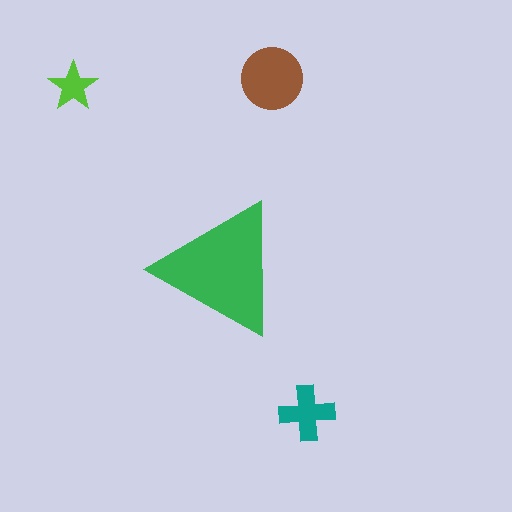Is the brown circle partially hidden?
No, the brown circle is fully visible.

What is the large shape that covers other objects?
A green triangle.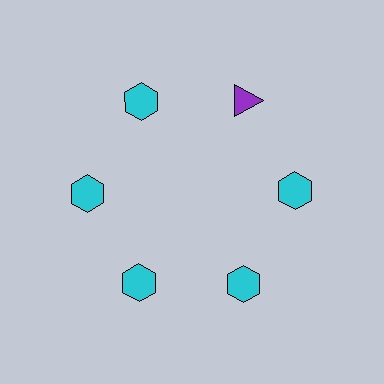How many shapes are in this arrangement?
There are 6 shapes arranged in a ring pattern.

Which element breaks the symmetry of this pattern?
The purple triangle at roughly the 1 o'clock position breaks the symmetry. All other shapes are cyan hexagons.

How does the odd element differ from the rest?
It differs in both color (purple instead of cyan) and shape (triangle instead of hexagon).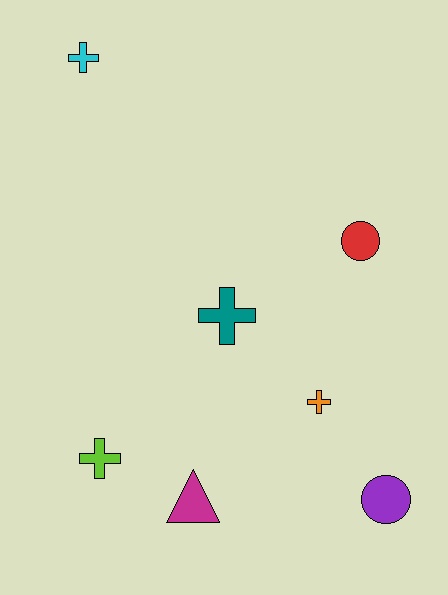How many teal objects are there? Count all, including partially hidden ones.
There is 1 teal object.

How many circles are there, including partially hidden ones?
There are 2 circles.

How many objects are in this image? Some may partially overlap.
There are 7 objects.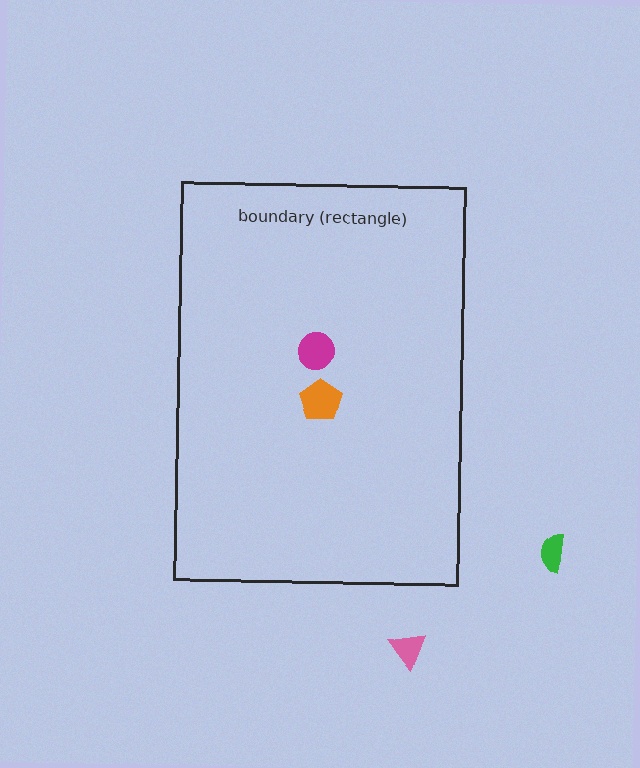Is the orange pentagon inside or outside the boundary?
Inside.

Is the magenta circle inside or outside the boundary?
Inside.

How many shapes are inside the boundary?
2 inside, 2 outside.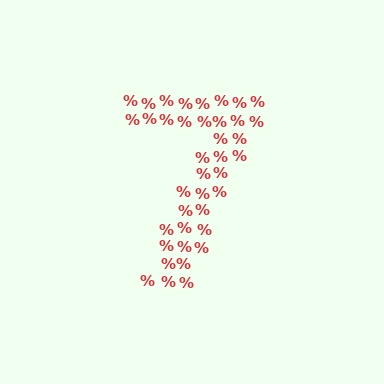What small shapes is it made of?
It is made of small percent signs.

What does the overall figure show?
The overall figure shows the digit 7.